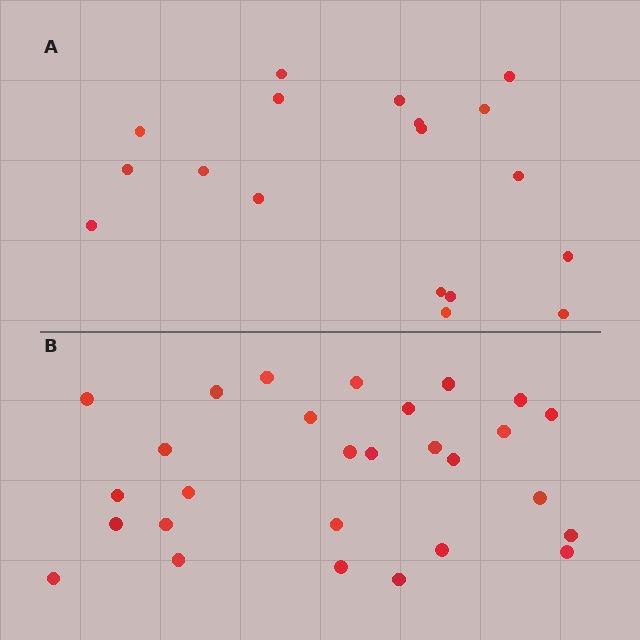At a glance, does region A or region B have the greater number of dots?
Region B (the bottom region) has more dots.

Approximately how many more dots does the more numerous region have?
Region B has roughly 10 or so more dots than region A.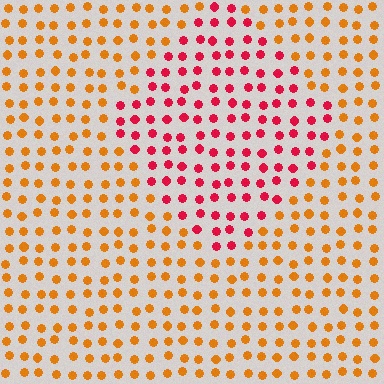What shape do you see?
I see a diamond.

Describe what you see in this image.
The image is filled with small orange elements in a uniform arrangement. A diamond-shaped region is visible where the elements are tinted to a slightly different hue, forming a subtle color boundary.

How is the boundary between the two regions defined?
The boundary is defined purely by a slight shift in hue (about 46 degrees). Spacing, size, and orientation are identical on both sides.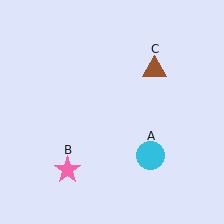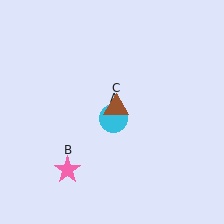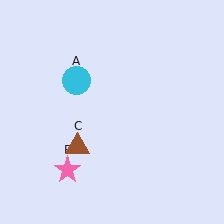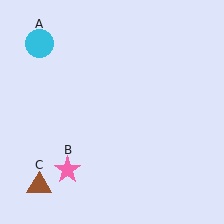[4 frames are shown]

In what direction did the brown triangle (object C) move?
The brown triangle (object C) moved down and to the left.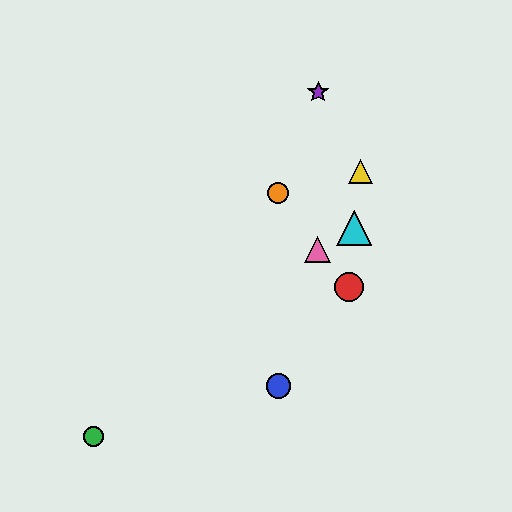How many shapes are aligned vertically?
2 shapes (the blue circle, the orange circle) are aligned vertically.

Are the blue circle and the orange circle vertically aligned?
Yes, both are at x≈278.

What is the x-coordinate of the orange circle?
The orange circle is at x≈278.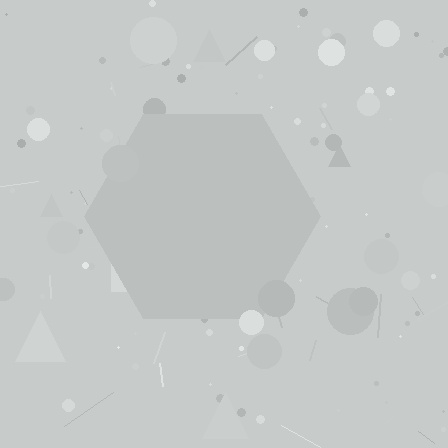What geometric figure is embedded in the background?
A hexagon is embedded in the background.